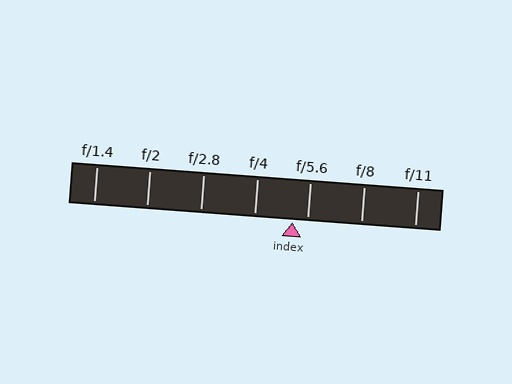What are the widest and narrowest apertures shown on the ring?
The widest aperture shown is f/1.4 and the narrowest is f/11.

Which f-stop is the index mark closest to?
The index mark is closest to f/5.6.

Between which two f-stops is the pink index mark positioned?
The index mark is between f/4 and f/5.6.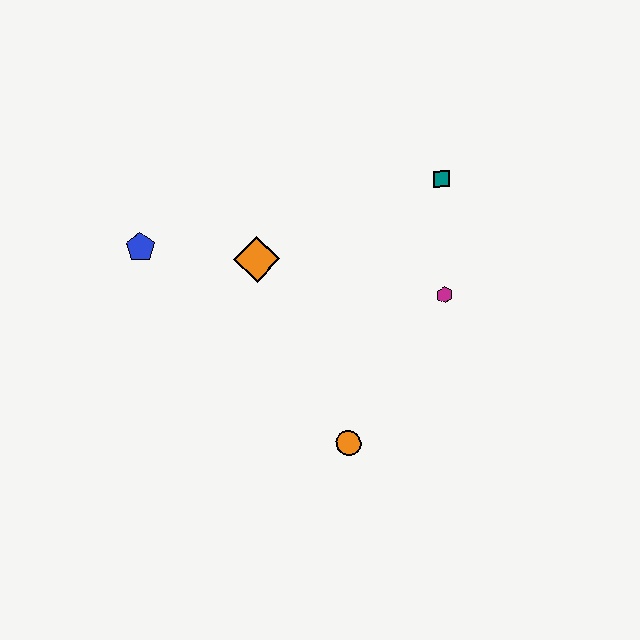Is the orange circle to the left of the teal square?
Yes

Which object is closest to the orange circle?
The magenta hexagon is closest to the orange circle.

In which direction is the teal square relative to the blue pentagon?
The teal square is to the right of the blue pentagon.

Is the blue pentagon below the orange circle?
No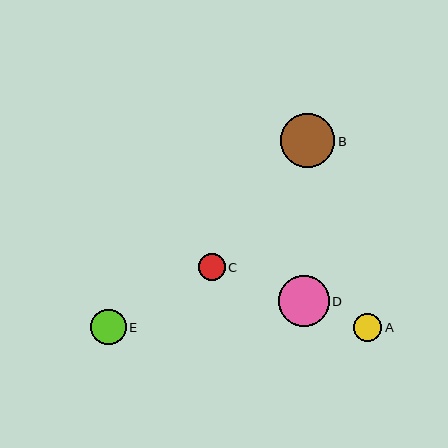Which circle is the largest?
Circle B is the largest with a size of approximately 54 pixels.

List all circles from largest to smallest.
From largest to smallest: B, D, E, A, C.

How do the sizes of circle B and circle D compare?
Circle B and circle D are approximately the same size.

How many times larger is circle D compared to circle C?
Circle D is approximately 1.9 times the size of circle C.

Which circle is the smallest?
Circle C is the smallest with a size of approximately 27 pixels.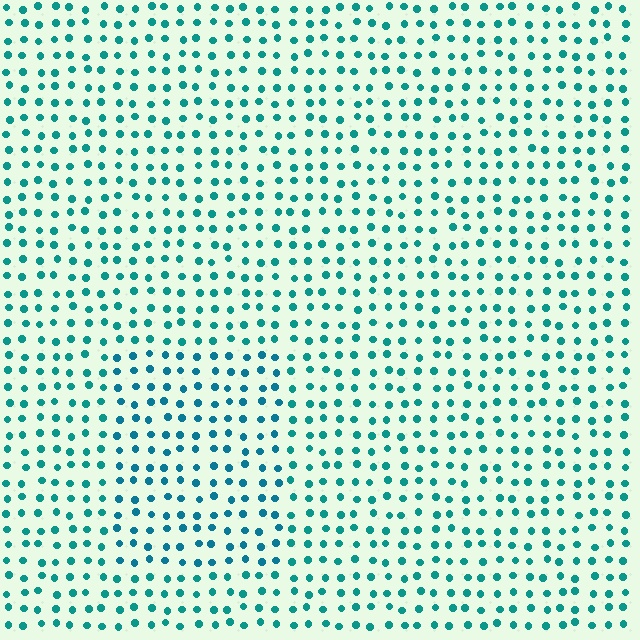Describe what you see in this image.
The image is filled with small teal elements in a uniform arrangement. A rectangle-shaped region is visible where the elements are tinted to a slightly different hue, forming a subtle color boundary.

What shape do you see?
I see a rectangle.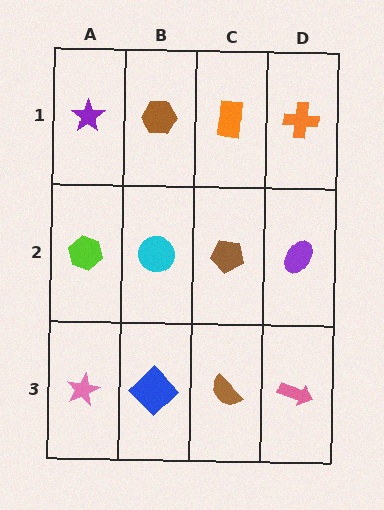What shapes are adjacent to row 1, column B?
A cyan circle (row 2, column B), a purple star (row 1, column A), an orange rectangle (row 1, column C).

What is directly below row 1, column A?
A lime hexagon.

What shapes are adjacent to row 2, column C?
An orange rectangle (row 1, column C), a brown semicircle (row 3, column C), a cyan circle (row 2, column B), a purple ellipse (row 2, column D).